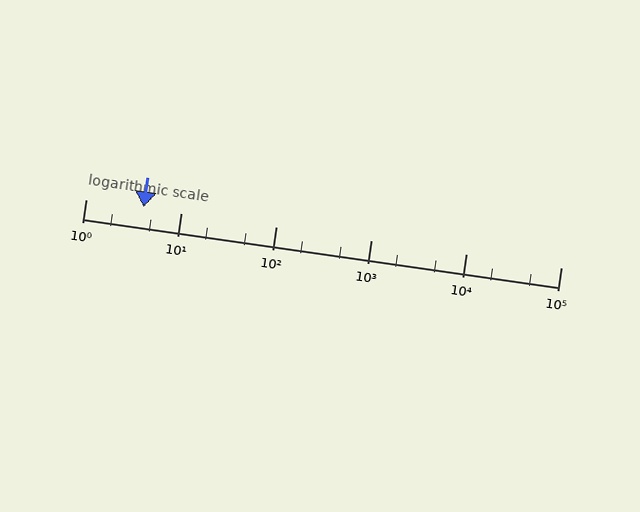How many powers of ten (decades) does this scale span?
The scale spans 5 decades, from 1 to 100000.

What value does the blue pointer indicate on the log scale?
The pointer indicates approximately 4.1.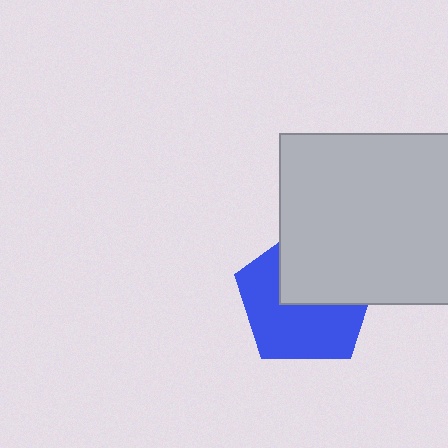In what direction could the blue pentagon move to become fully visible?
The blue pentagon could move down. That would shift it out from behind the light gray rectangle entirely.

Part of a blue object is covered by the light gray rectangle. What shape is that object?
It is a pentagon.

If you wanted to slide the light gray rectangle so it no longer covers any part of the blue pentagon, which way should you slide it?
Slide it up — that is the most direct way to separate the two shapes.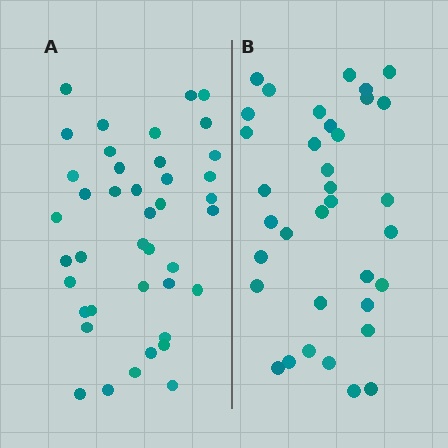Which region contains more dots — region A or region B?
Region A (the left region) has more dots.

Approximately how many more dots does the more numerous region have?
Region A has about 6 more dots than region B.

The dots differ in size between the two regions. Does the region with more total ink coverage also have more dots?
No. Region B has more total ink coverage because its dots are larger, but region A actually contains more individual dots. Total area can be misleading — the number of items is what matters here.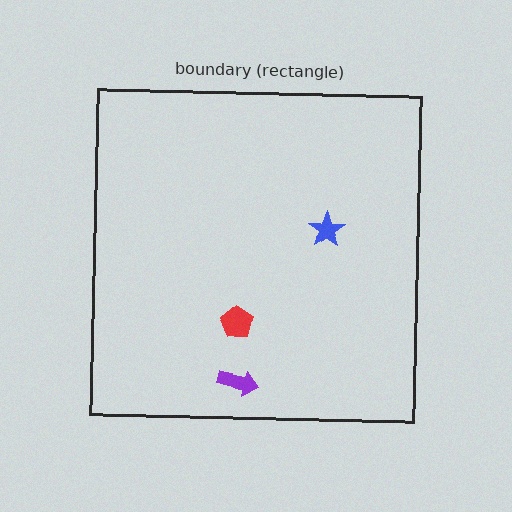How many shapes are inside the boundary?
3 inside, 0 outside.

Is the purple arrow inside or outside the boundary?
Inside.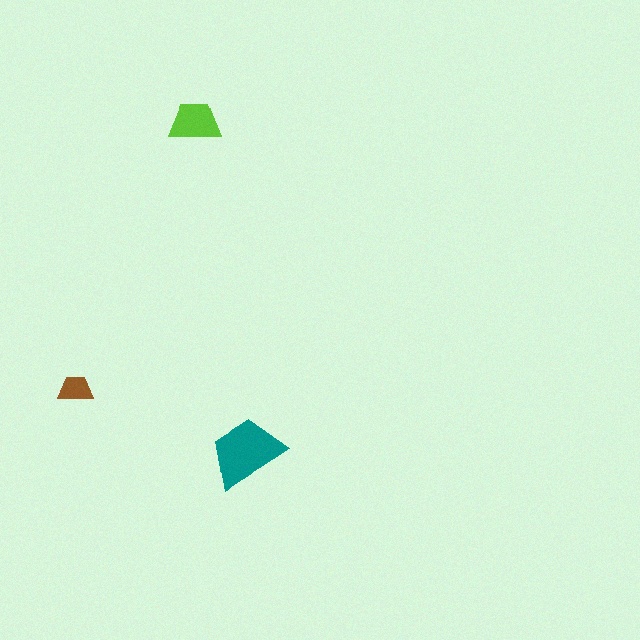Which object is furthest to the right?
The teal trapezoid is rightmost.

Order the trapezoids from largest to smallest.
the teal one, the lime one, the brown one.